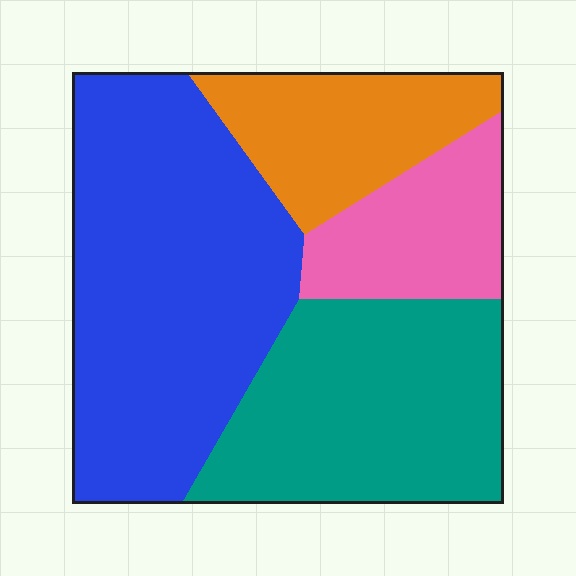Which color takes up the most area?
Blue, at roughly 40%.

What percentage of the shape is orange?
Orange takes up less than a sixth of the shape.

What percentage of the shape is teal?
Teal covers roughly 30% of the shape.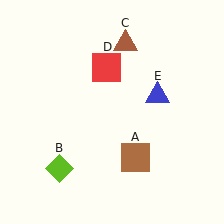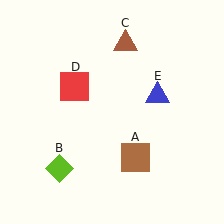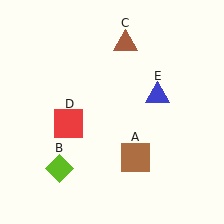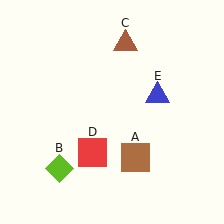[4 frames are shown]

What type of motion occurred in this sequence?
The red square (object D) rotated counterclockwise around the center of the scene.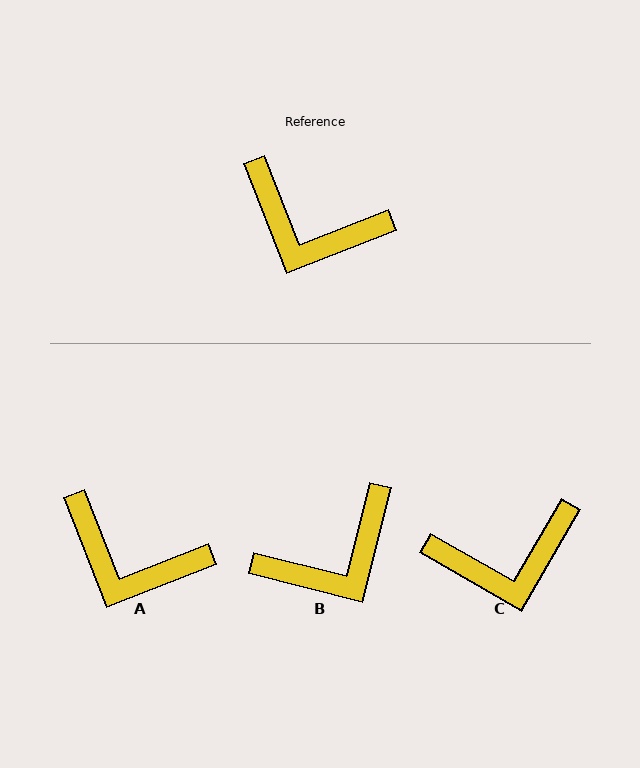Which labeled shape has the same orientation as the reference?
A.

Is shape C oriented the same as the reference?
No, it is off by about 38 degrees.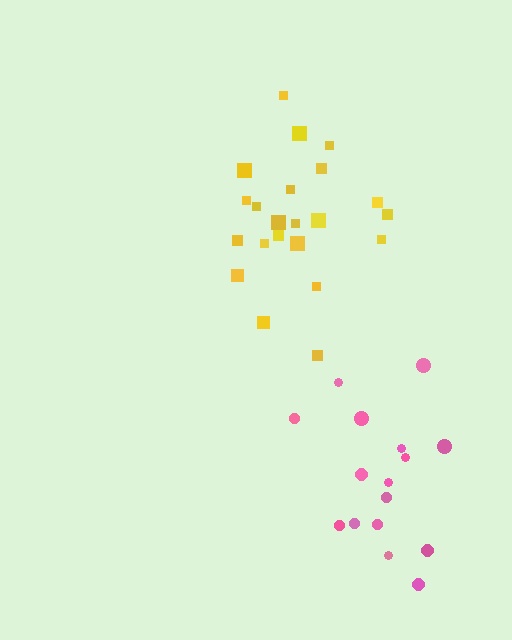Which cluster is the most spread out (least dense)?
Pink.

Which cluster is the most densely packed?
Yellow.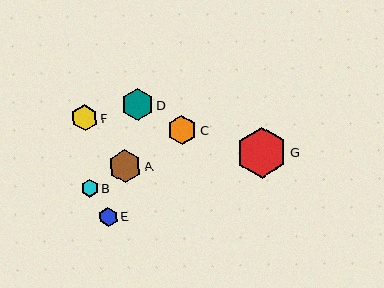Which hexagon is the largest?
Hexagon G is the largest with a size of approximately 51 pixels.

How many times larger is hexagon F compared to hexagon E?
Hexagon F is approximately 1.3 times the size of hexagon E.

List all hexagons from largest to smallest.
From largest to smallest: G, A, D, C, F, E, B.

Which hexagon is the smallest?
Hexagon B is the smallest with a size of approximately 17 pixels.